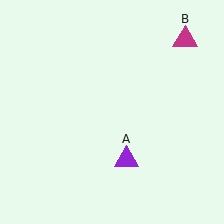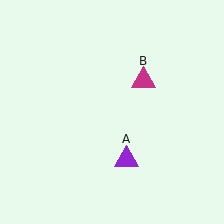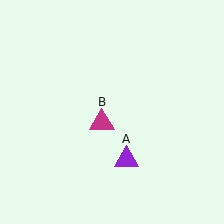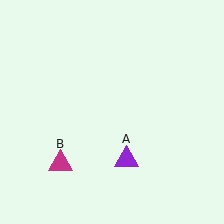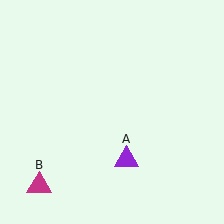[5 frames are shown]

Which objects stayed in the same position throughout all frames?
Purple triangle (object A) remained stationary.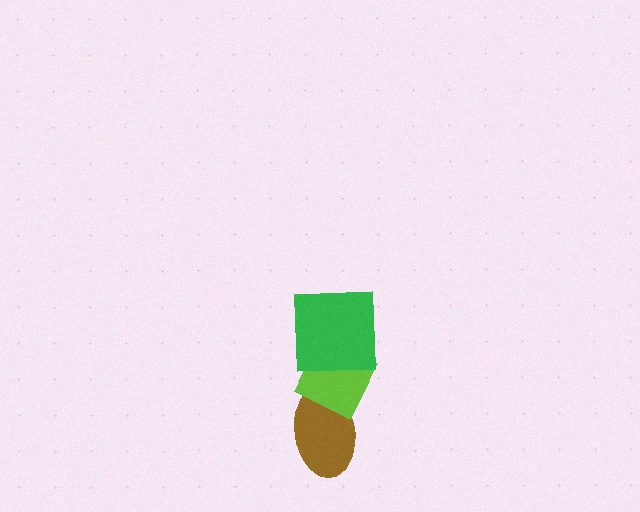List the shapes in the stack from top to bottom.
From top to bottom: the green square, the lime diamond, the brown ellipse.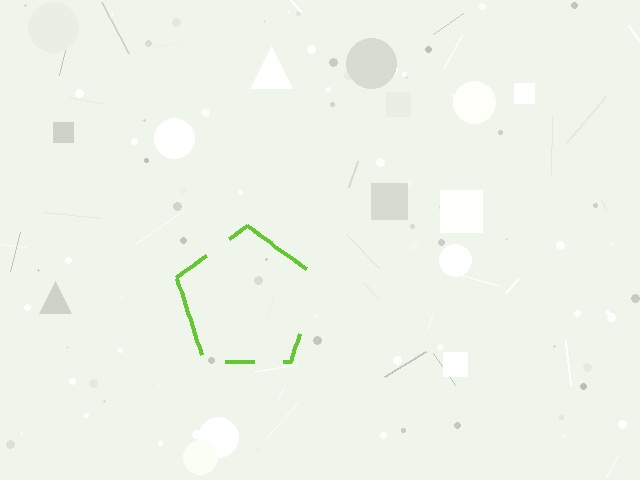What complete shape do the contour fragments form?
The contour fragments form a pentagon.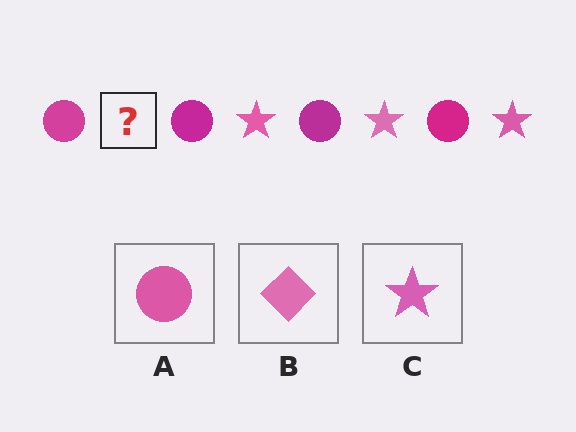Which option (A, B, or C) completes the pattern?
C.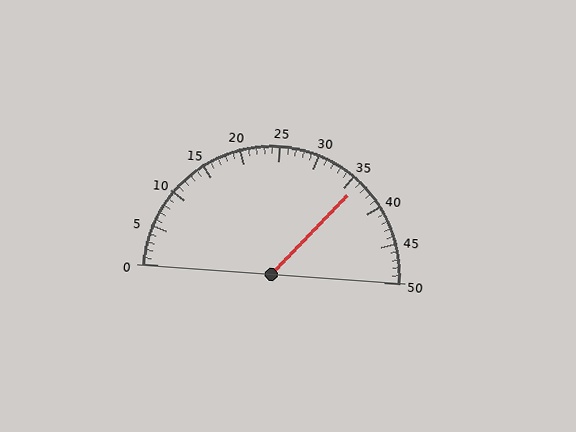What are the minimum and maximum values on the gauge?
The gauge ranges from 0 to 50.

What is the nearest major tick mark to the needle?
The nearest major tick mark is 35.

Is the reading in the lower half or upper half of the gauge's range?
The reading is in the upper half of the range (0 to 50).